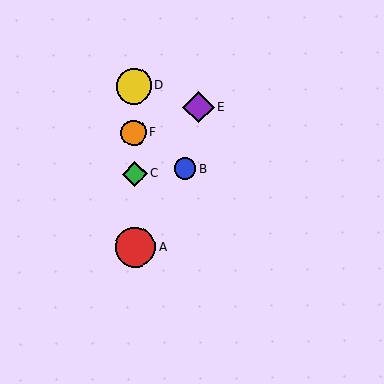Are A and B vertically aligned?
No, A is at x≈135 and B is at x≈185.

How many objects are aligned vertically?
4 objects (A, C, D, F) are aligned vertically.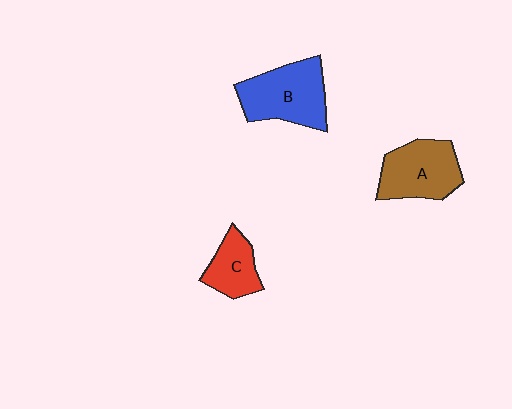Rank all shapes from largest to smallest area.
From largest to smallest: B (blue), A (brown), C (red).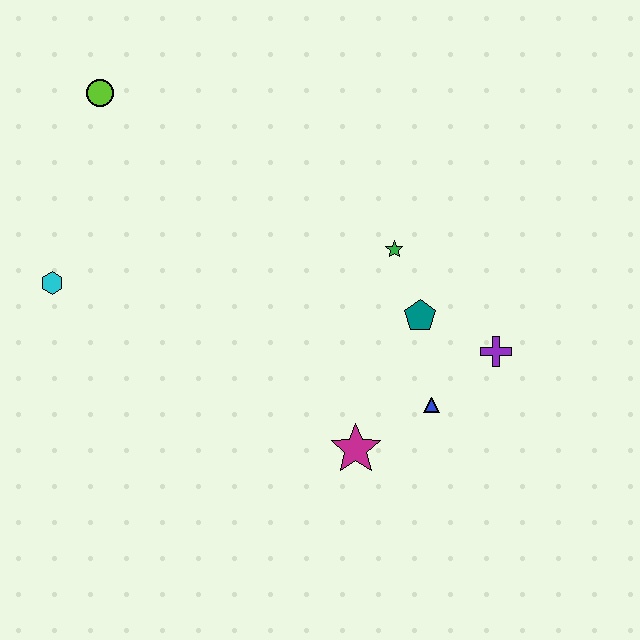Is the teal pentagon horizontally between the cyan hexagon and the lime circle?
No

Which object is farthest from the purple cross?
The lime circle is farthest from the purple cross.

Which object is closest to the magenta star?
The blue triangle is closest to the magenta star.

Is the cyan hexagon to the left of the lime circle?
Yes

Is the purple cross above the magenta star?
Yes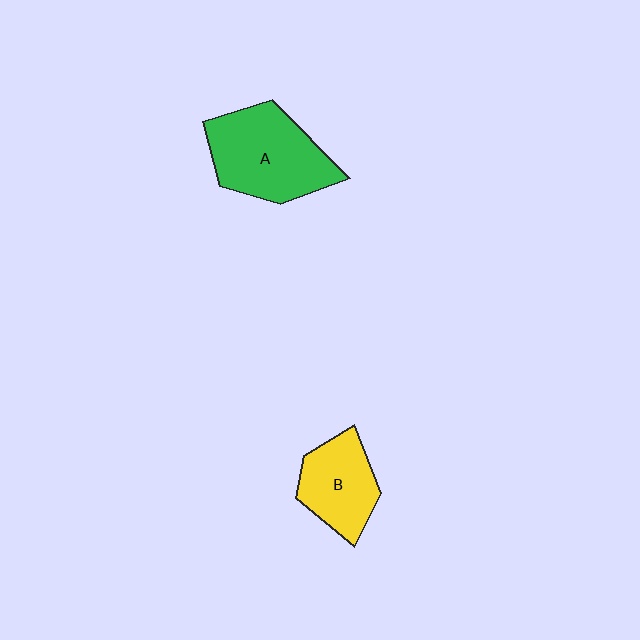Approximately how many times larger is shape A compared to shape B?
Approximately 1.5 times.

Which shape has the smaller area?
Shape B (yellow).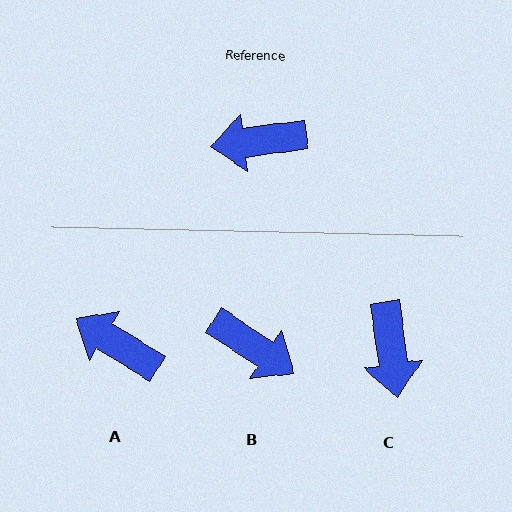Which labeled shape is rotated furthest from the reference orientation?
B, about 140 degrees away.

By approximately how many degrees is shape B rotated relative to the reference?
Approximately 140 degrees counter-clockwise.